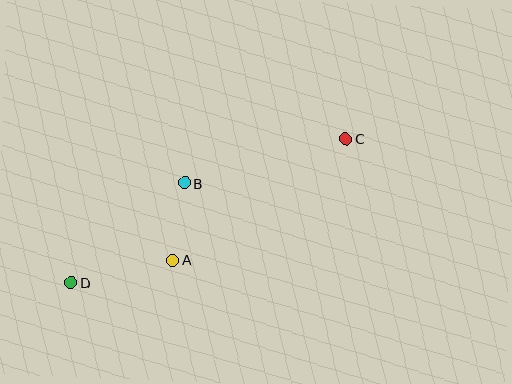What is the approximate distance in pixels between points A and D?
The distance between A and D is approximately 105 pixels.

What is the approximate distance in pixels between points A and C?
The distance between A and C is approximately 211 pixels.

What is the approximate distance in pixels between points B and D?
The distance between B and D is approximately 151 pixels.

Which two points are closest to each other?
Points A and B are closest to each other.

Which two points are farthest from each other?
Points C and D are farthest from each other.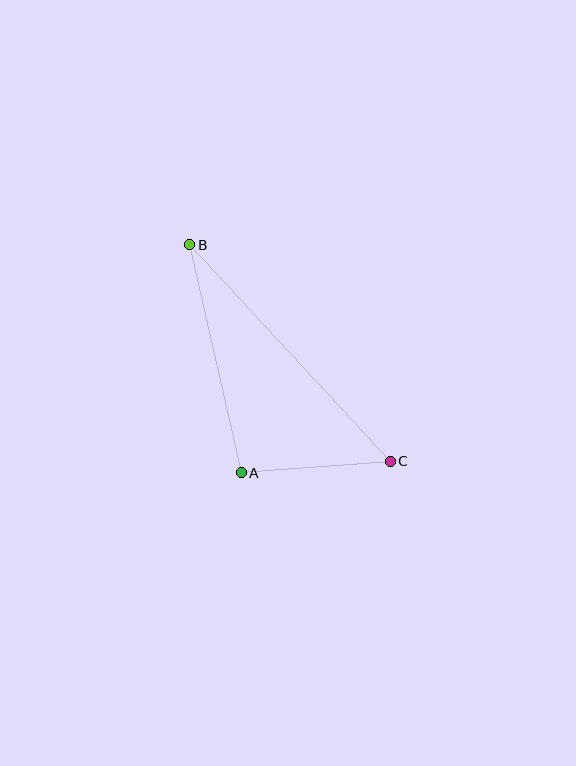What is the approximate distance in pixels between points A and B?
The distance between A and B is approximately 234 pixels.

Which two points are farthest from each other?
Points B and C are farthest from each other.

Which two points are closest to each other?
Points A and C are closest to each other.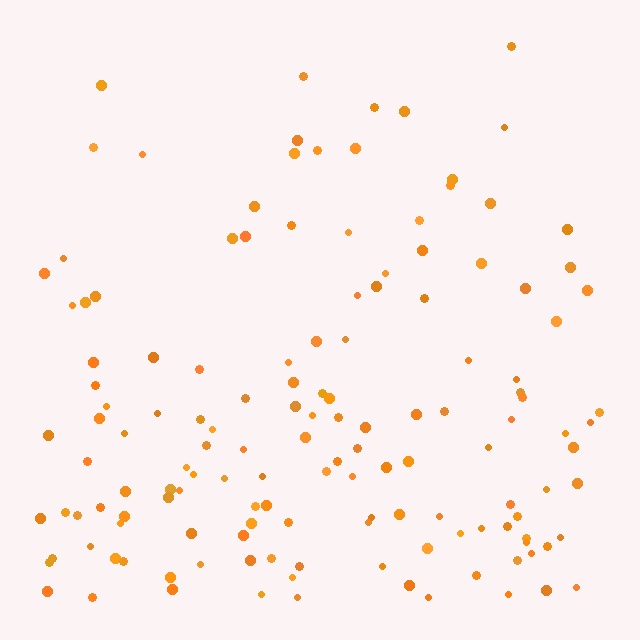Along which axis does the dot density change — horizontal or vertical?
Vertical.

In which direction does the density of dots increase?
From top to bottom, with the bottom side densest.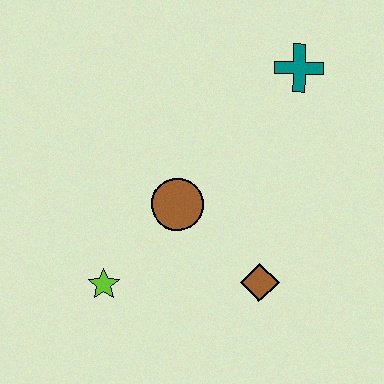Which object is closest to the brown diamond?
The brown circle is closest to the brown diamond.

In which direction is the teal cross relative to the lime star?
The teal cross is above the lime star.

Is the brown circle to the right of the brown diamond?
No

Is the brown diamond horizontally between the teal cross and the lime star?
Yes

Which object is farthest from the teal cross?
The lime star is farthest from the teal cross.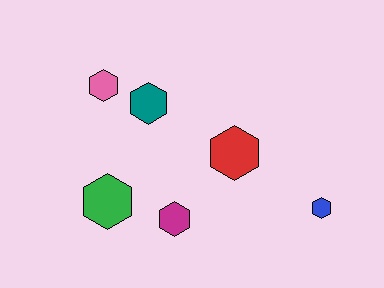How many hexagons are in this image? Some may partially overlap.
There are 6 hexagons.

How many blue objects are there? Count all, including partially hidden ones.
There is 1 blue object.